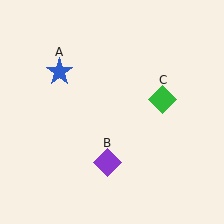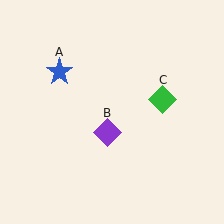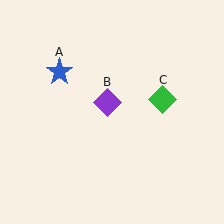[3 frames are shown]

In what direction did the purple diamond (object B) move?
The purple diamond (object B) moved up.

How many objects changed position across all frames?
1 object changed position: purple diamond (object B).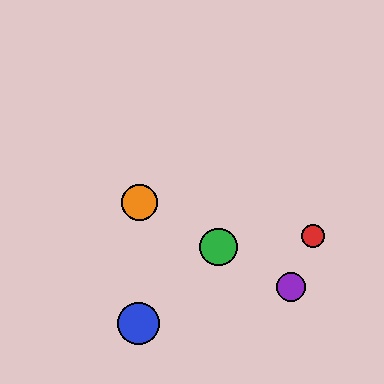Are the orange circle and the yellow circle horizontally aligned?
Yes, both are at y≈203.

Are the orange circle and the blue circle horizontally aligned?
No, the orange circle is at y≈203 and the blue circle is at y≈324.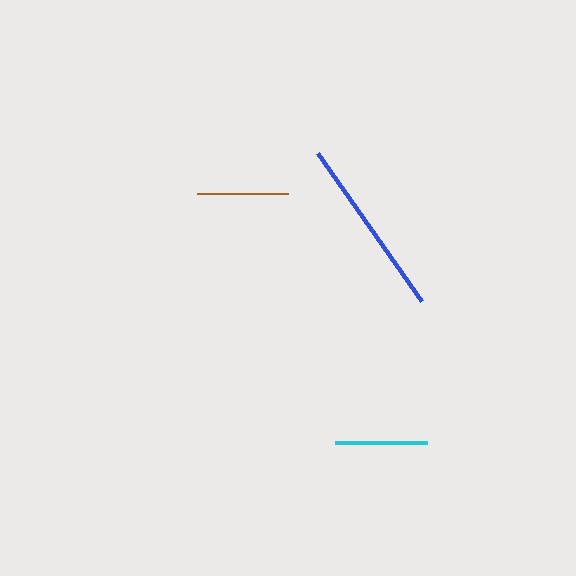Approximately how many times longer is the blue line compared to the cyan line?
The blue line is approximately 2.0 times the length of the cyan line.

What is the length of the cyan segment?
The cyan segment is approximately 92 pixels long.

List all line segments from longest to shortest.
From longest to shortest: blue, brown, cyan.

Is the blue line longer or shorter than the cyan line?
The blue line is longer than the cyan line.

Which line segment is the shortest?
The cyan line is the shortest at approximately 92 pixels.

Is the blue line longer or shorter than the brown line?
The blue line is longer than the brown line.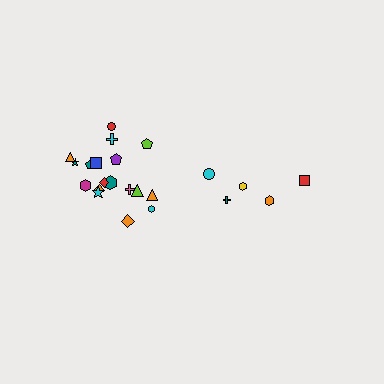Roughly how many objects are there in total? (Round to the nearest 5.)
Roughly 25 objects in total.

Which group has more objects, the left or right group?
The left group.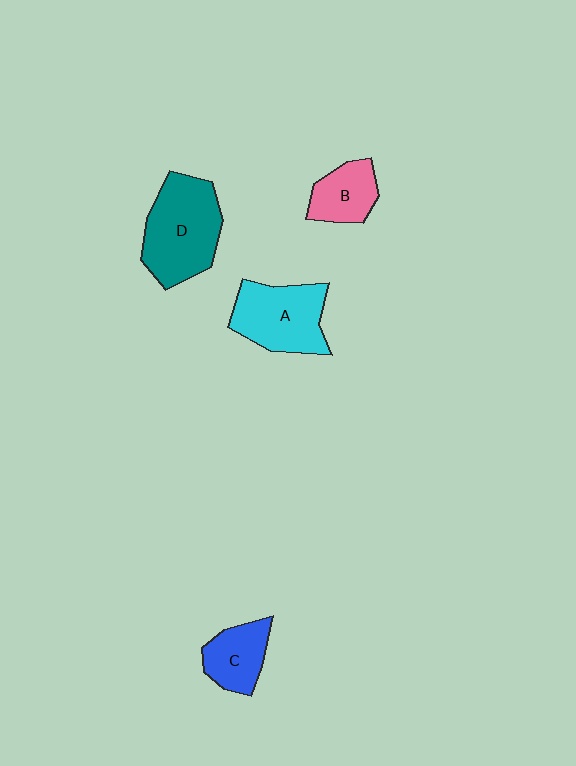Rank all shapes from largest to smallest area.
From largest to smallest: D (teal), A (cyan), C (blue), B (pink).